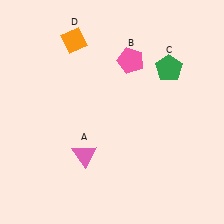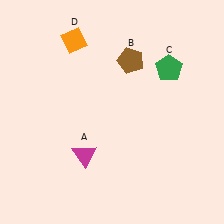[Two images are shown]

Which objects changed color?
A changed from pink to magenta. B changed from pink to brown.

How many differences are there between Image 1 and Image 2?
There are 2 differences between the two images.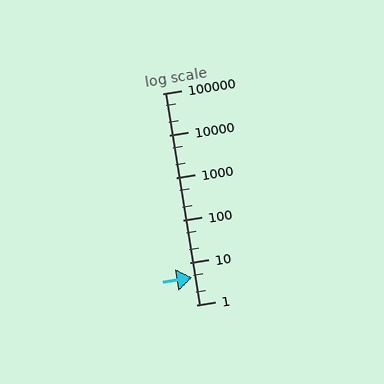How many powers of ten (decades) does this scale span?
The scale spans 5 decades, from 1 to 100000.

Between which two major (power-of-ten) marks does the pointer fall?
The pointer is between 1 and 10.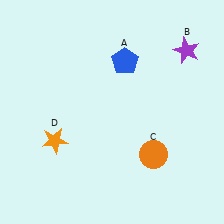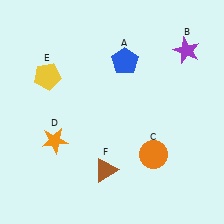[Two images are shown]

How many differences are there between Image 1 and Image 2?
There are 2 differences between the two images.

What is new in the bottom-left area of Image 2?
A brown triangle (F) was added in the bottom-left area of Image 2.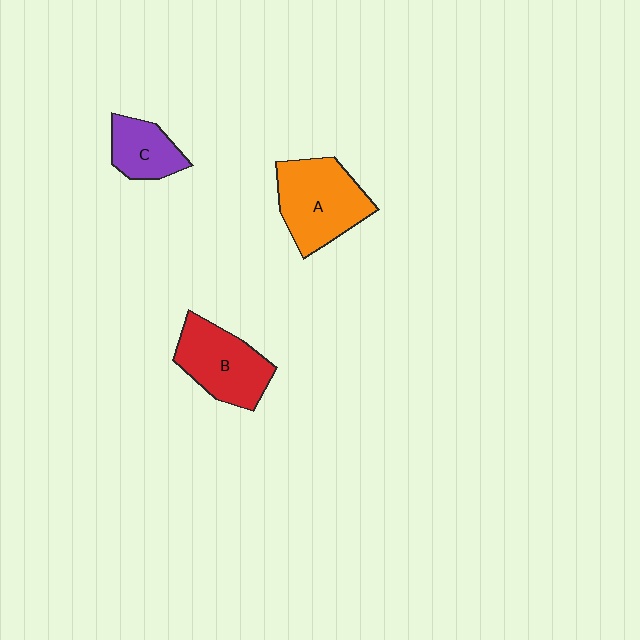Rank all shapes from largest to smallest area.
From largest to smallest: A (orange), B (red), C (purple).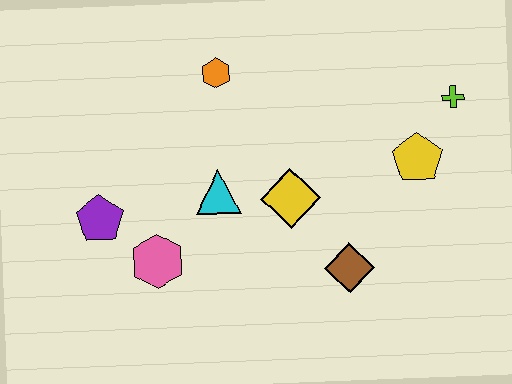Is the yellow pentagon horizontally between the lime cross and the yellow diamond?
Yes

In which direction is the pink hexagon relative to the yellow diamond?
The pink hexagon is to the left of the yellow diamond.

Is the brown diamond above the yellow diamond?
No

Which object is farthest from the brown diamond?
The purple pentagon is farthest from the brown diamond.